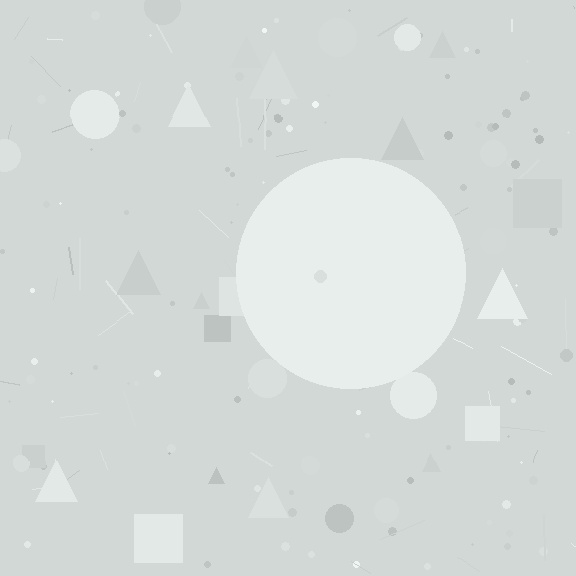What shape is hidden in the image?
A circle is hidden in the image.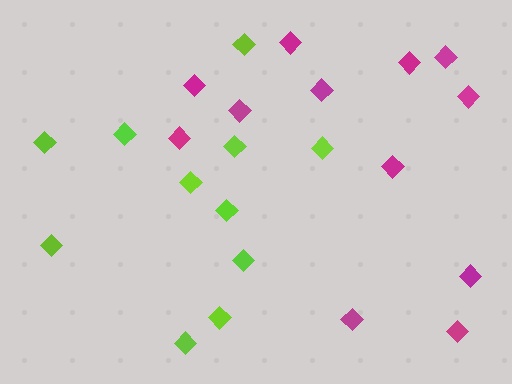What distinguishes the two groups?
There are 2 groups: one group of magenta diamonds (12) and one group of lime diamonds (11).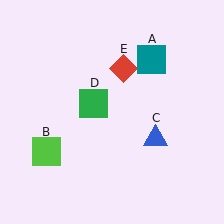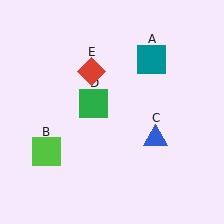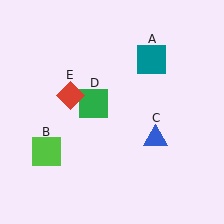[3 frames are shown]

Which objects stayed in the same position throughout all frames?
Teal square (object A) and lime square (object B) and blue triangle (object C) and green square (object D) remained stationary.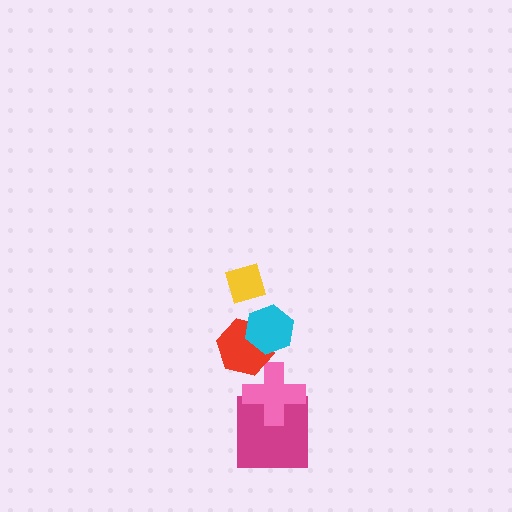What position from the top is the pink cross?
The pink cross is 4th from the top.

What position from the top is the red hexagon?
The red hexagon is 3rd from the top.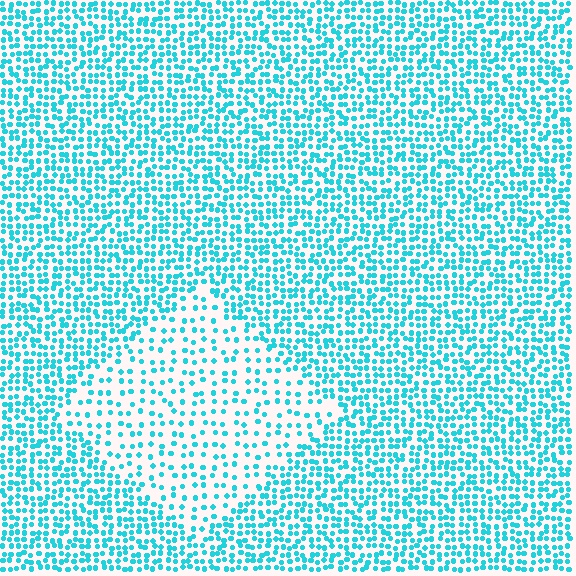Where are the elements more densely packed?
The elements are more densely packed outside the diamond boundary.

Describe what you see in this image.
The image contains small cyan elements arranged at two different densities. A diamond-shaped region is visible where the elements are less densely packed than the surrounding area.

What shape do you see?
I see a diamond.